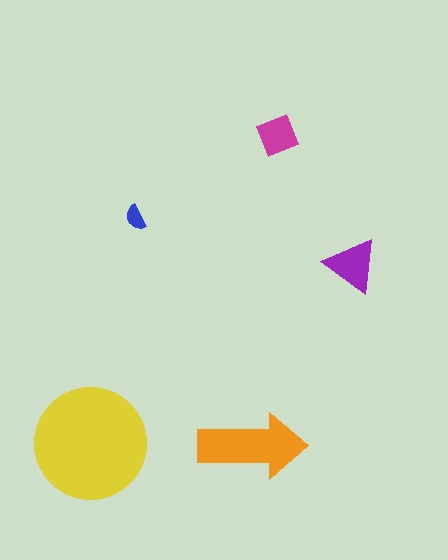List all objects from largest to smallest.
The yellow circle, the orange arrow, the purple triangle, the magenta square, the blue semicircle.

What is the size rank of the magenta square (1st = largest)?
4th.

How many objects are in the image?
There are 5 objects in the image.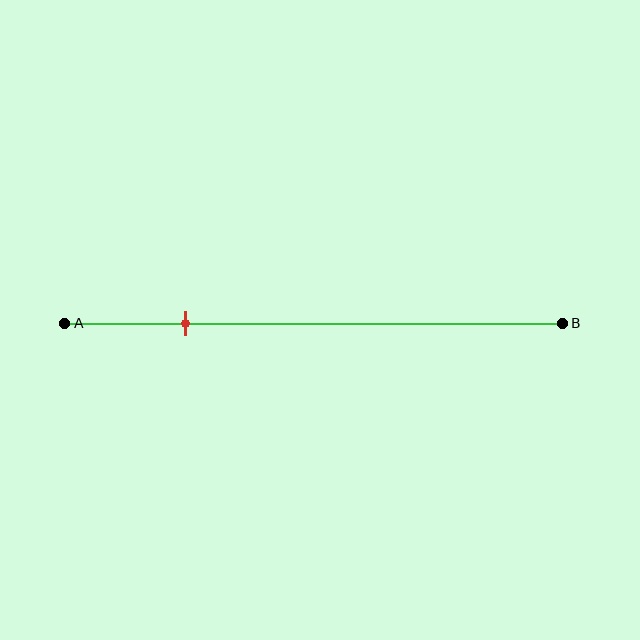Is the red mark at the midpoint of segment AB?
No, the mark is at about 25% from A, not at the 50% midpoint.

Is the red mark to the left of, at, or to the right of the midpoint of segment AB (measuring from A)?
The red mark is to the left of the midpoint of segment AB.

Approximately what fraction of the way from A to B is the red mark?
The red mark is approximately 25% of the way from A to B.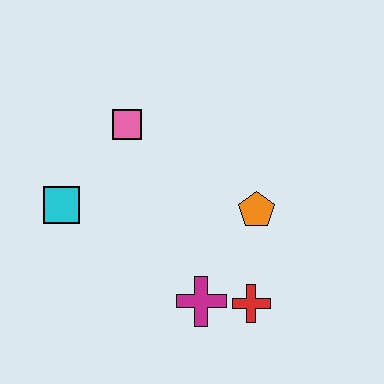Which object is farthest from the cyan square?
The red cross is farthest from the cyan square.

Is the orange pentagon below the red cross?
No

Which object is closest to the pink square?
The cyan square is closest to the pink square.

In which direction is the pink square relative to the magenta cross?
The pink square is above the magenta cross.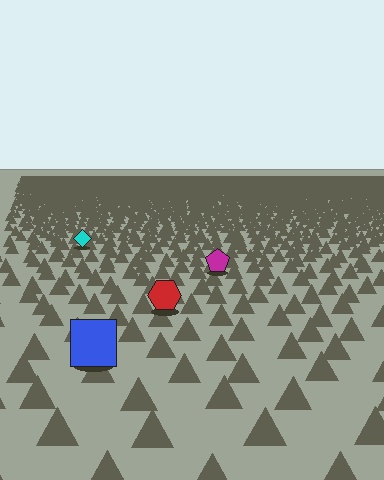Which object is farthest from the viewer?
The cyan diamond is farthest from the viewer. It appears smaller and the ground texture around it is denser.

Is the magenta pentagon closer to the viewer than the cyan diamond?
Yes. The magenta pentagon is closer — you can tell from the texture gradient: the ground texture is coarser near it.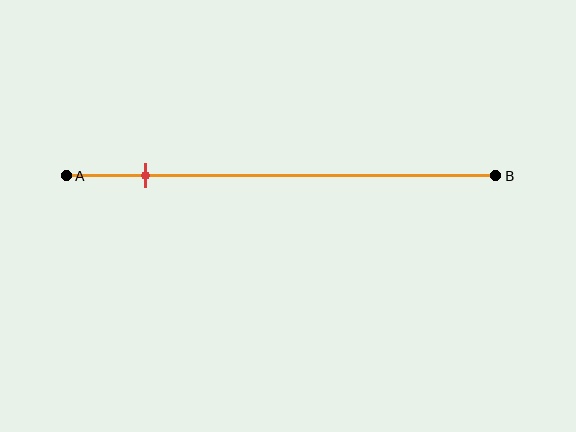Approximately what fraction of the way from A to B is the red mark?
The red mark is approximately 20% of the way from A to B.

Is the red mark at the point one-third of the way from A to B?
No, the mark is at about 20% from A, not at the 33% one-third point.